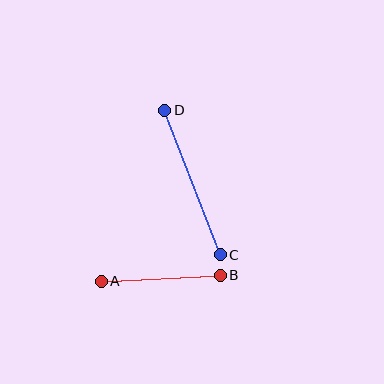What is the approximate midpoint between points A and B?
The midpoint is at approximately (161, 278) pixels.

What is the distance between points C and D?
The distance is approximately 155 pixels.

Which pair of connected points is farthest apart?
Points C and D are farthest apart.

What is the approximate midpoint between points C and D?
The midpoint is at approximately (192, 183) pixels.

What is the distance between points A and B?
The distance is approximately 119 pixels.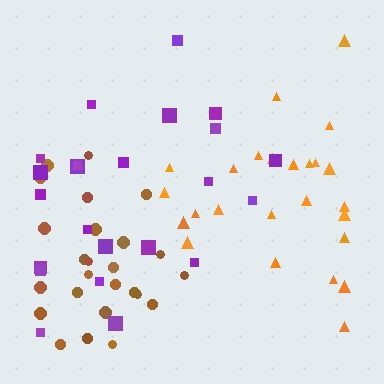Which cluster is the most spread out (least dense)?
Purple.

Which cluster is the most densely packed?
Brown.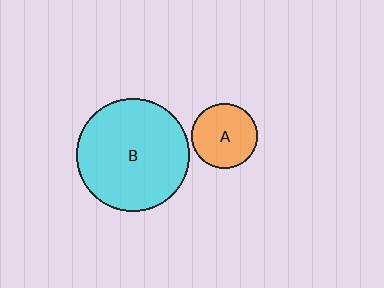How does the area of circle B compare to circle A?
Approximately 3.0 times.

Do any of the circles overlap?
No, none of the circles overlap.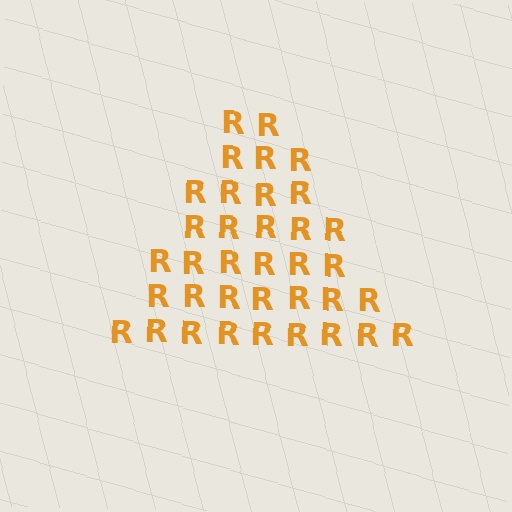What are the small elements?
The small elements are letter R's.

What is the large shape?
The large shape is a triangle.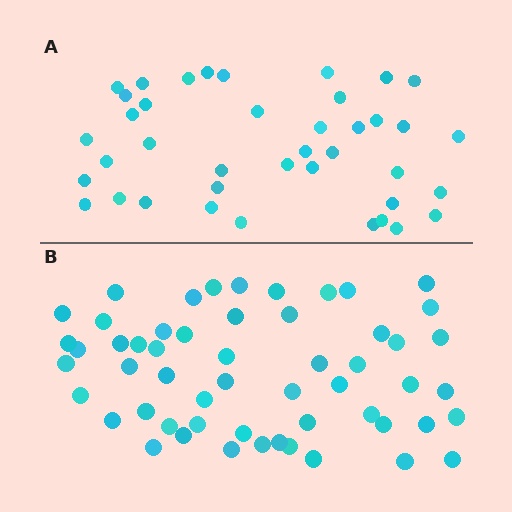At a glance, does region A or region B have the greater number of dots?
Region B (the bottom region) has more dots.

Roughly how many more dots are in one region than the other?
Region B has approximately 15 more dots than region A.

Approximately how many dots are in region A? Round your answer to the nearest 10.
About 40 dots.